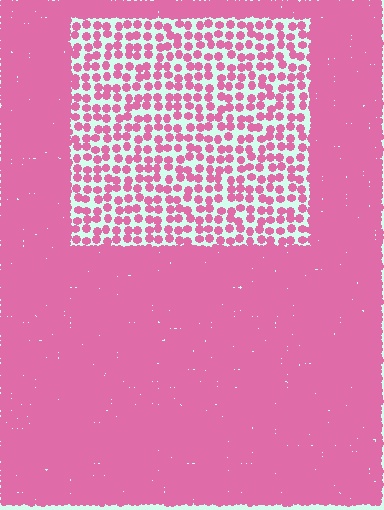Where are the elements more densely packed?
The elements are more densely packed outside the rectangle boundary.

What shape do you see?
I see a rectangle.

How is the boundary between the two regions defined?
The boundary is defined by a change in element density (approximately 3.0x ratio). All elements are the same color, size, and shape.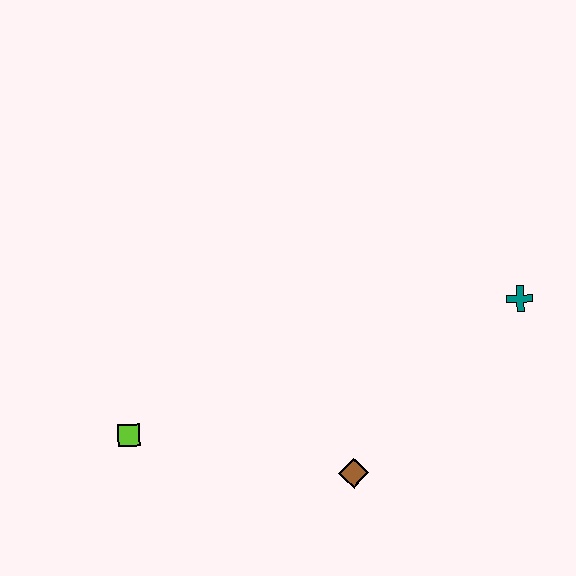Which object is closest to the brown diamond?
The lime square is closest to the brown diamond.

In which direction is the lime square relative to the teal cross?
The lime square is to the left of the teal cross.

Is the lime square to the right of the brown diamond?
No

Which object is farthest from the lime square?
The teal cross is farthest from the lime square.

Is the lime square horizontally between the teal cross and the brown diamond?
No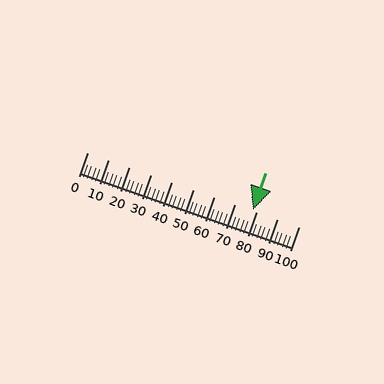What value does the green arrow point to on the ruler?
The green arrow points to approximately 78.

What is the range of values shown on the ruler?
The ruler shows values from 0 to 100.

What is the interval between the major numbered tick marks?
The major tick marks are spaced 10 units apart.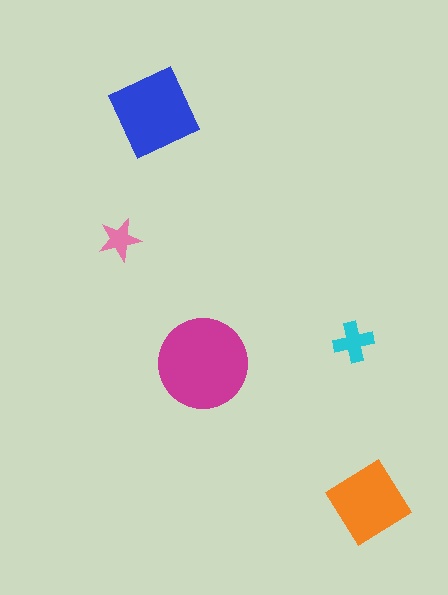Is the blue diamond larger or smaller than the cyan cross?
Larger.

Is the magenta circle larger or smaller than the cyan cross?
Larger.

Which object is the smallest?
The pink star.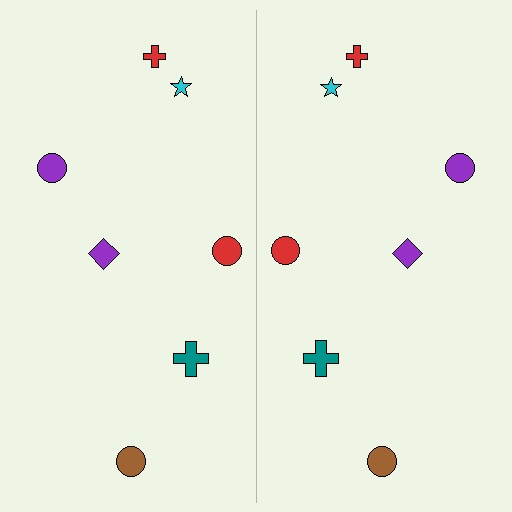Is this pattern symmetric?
Yes, this pattern has bilateral (reflection) symmetry.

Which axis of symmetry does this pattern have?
The pattern has a vertical axis of symmetry running through the center of the image.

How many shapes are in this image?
There are 14 shapes in this image.